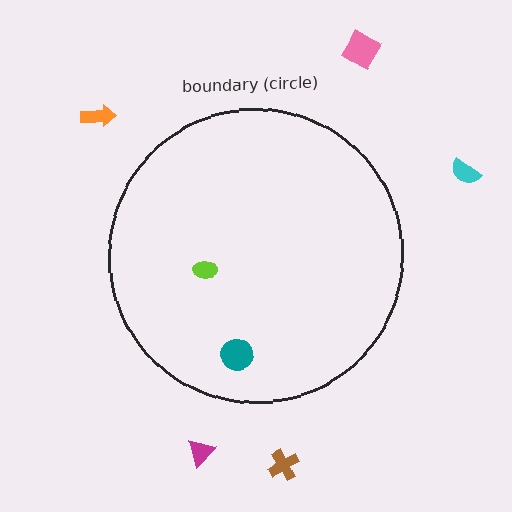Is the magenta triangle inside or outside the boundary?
Outside.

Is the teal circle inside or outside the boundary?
Inside.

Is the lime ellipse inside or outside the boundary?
Inside.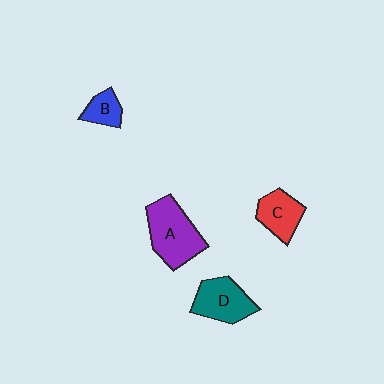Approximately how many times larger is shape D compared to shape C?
Approximately 1.3 times.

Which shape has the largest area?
Shape A (purple).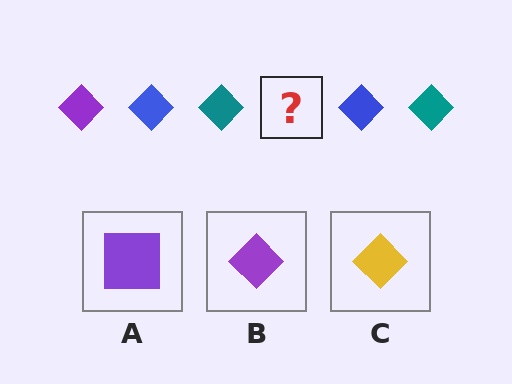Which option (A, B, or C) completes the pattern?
B.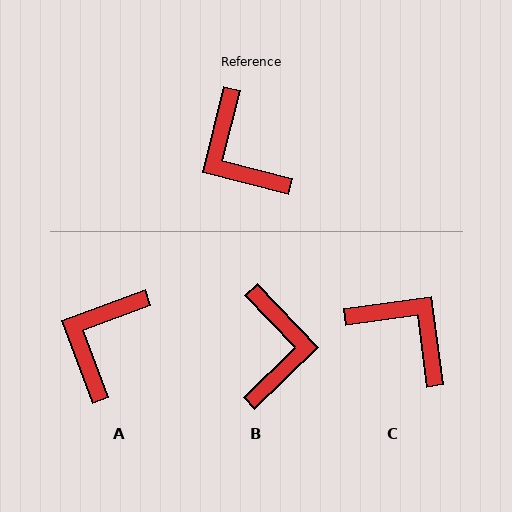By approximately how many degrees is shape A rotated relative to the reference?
Approximately 56 degrees clockwise.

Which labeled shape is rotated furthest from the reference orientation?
C, about 158 degrees away.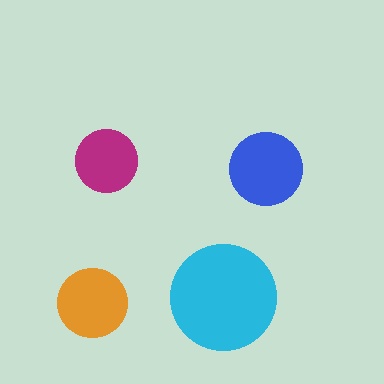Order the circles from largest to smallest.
the cyan one, the blue one, the orange one, the magenta one.